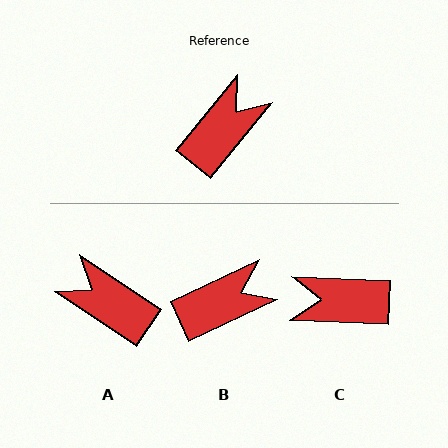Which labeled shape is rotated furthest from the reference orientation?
C, about 127 degrees away.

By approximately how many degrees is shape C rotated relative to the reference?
Approximately 127 degrees counter-clockwise.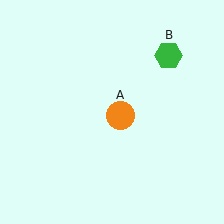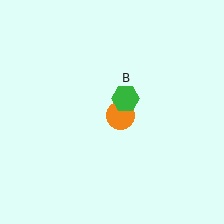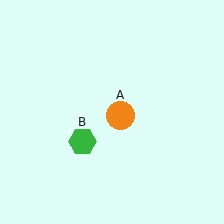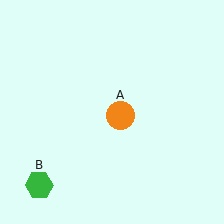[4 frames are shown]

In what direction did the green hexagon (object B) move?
The green hexagon (object B) moved down and to the left.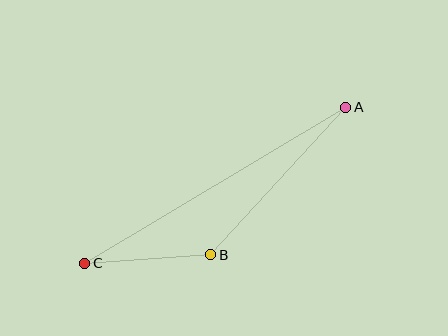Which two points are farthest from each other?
Points A and C are farthest from each other.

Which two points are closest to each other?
Points B and C are closest to each other.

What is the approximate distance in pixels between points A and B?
The distance between A and B is approximately 200 pixels.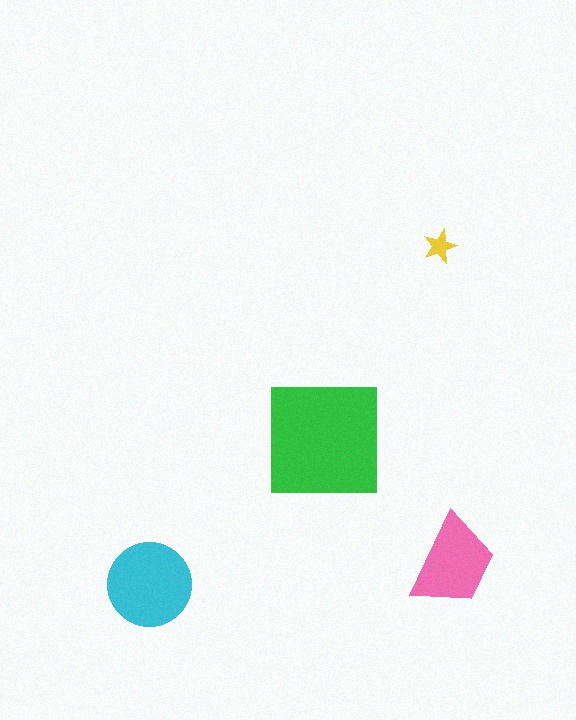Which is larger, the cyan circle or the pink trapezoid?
The cyan circle.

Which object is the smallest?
The yellow star.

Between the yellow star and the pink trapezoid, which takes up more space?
The pink trapezoid.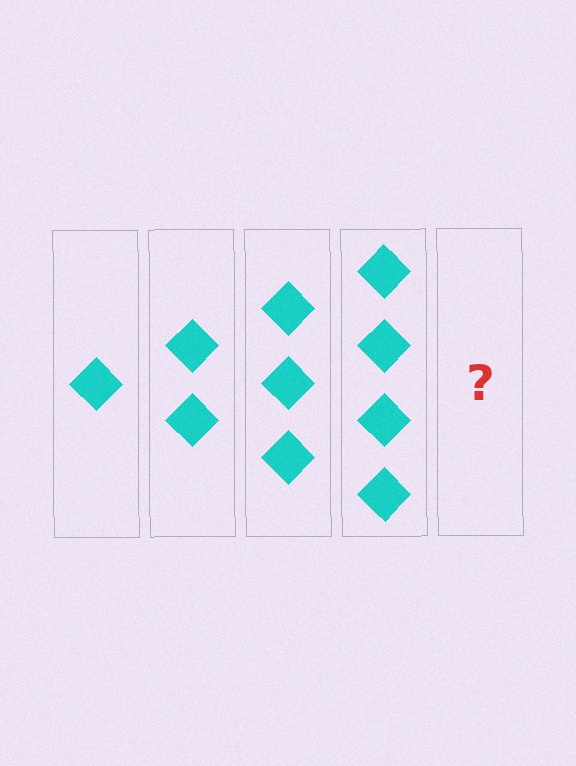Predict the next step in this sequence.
The next step is 5 diamonds.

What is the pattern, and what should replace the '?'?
The pattern is that each step adds one more diamond. The '?' should be 5 diamonds.